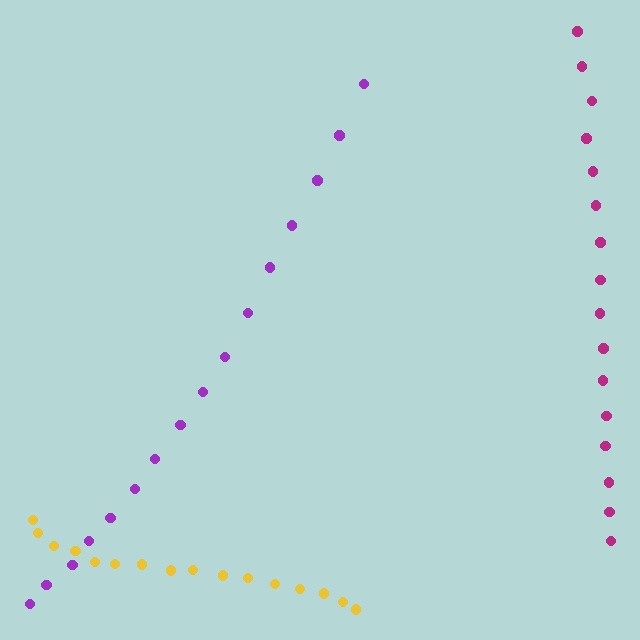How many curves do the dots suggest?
There are 3 distinct paths.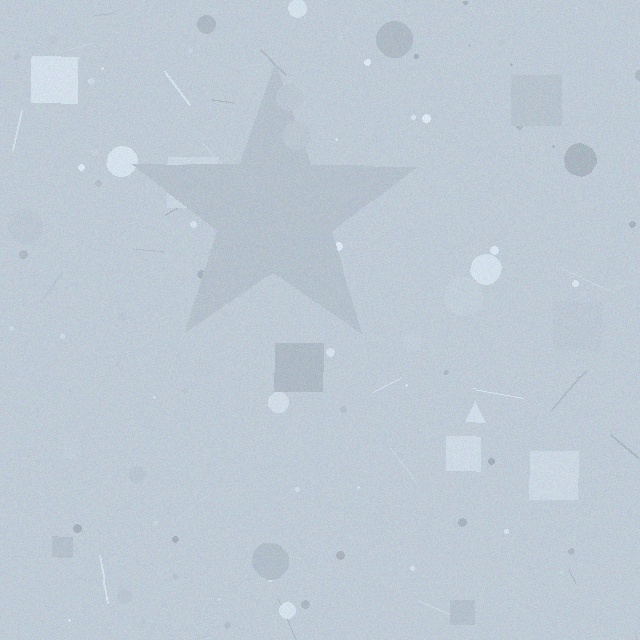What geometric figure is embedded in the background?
A star is embedded in the background.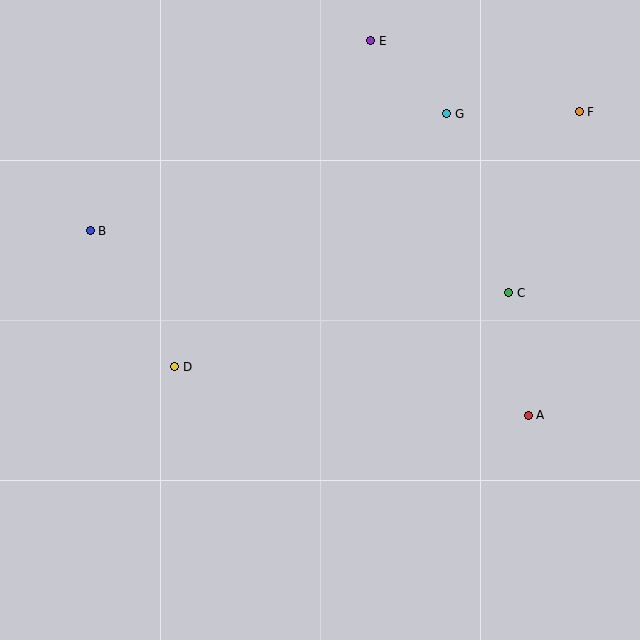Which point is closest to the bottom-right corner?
Point A is closest to the bottom-right corner.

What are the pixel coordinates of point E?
Point E is at (371, 41).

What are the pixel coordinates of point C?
Point C is at (509, 293).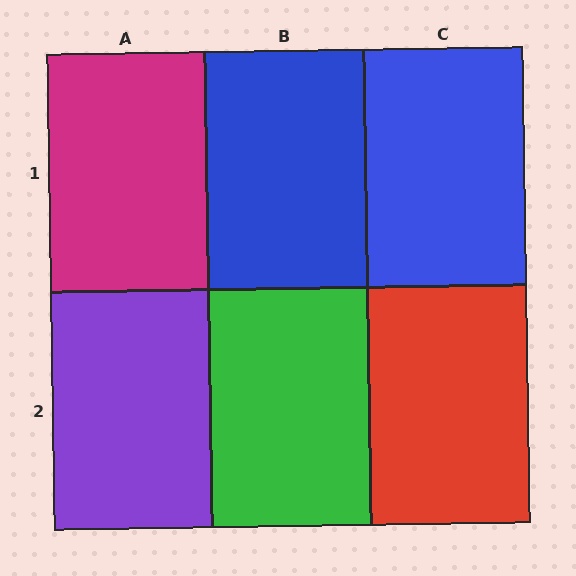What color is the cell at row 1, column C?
Blue.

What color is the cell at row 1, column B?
Blue.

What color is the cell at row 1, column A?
Magenta.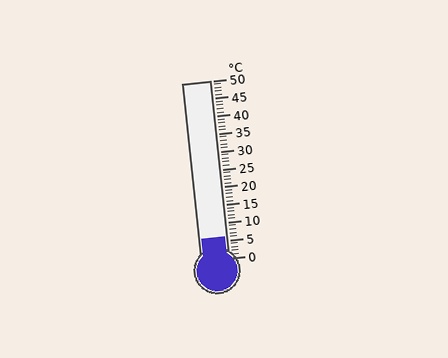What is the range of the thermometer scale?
The thermometer scale ranges from 0°C to 50°C.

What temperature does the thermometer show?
The thermometer shows approximately 6°C.